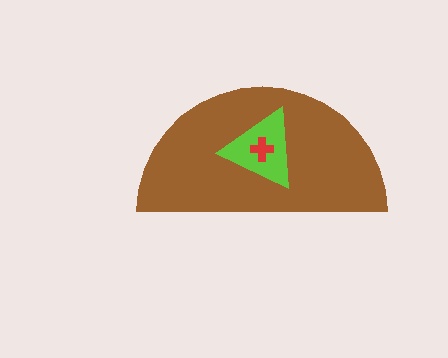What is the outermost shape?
The brown semicircle.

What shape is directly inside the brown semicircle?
The lime triangle.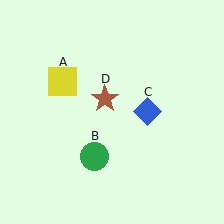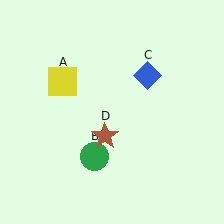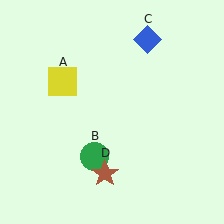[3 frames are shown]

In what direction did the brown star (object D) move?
The brown star (object D) moved down.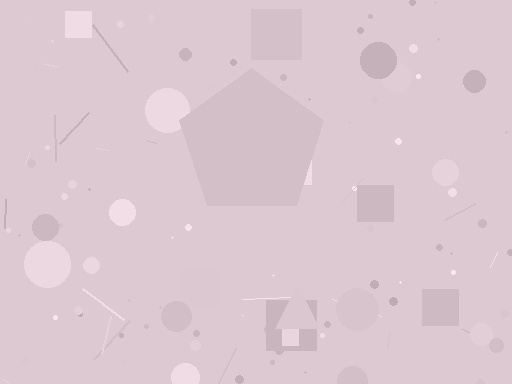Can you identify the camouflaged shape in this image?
The camouflaged shape is a pentagon.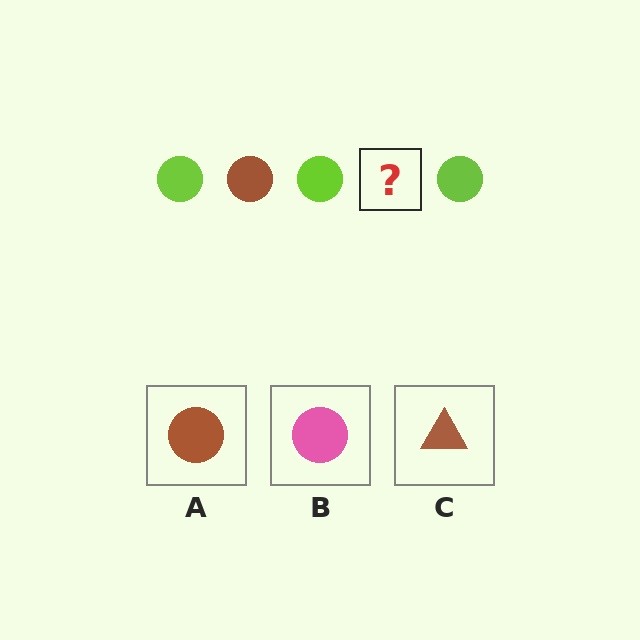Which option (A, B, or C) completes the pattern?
A.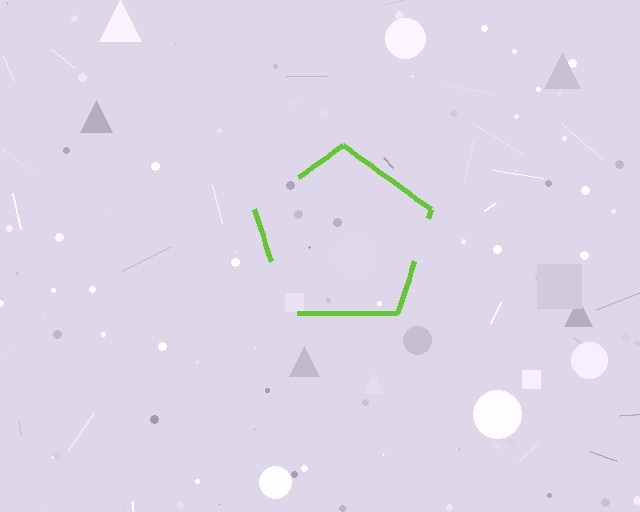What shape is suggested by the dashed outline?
The dashed outline suggests a pentagon.